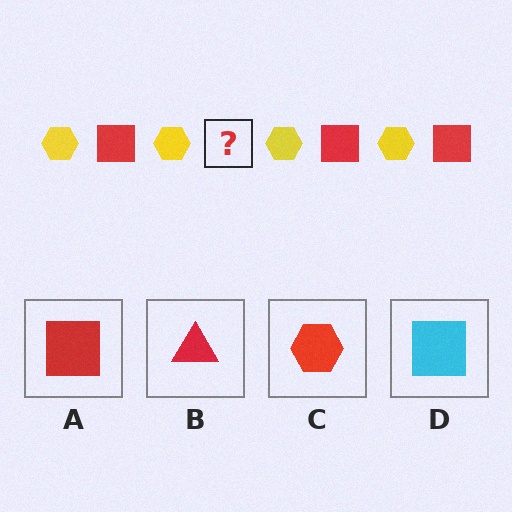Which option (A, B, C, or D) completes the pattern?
A.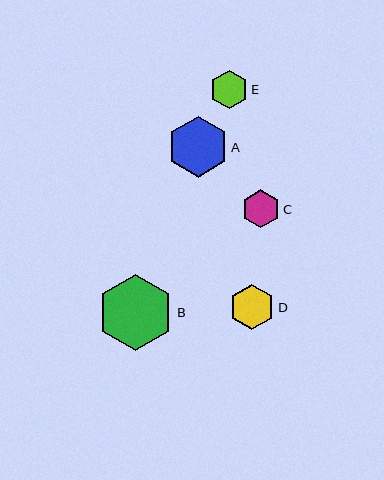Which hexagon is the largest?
Hexagon B is the largest with a size of approximately 76 pixels.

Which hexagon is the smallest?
Hexagon C is the smallest with a size of approximately 38 pixels.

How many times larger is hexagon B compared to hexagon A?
Hexagon B is approximately 1.3 times the size of hexagon A.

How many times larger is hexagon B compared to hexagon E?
Hexagon B is approximately 2.0 times the size of hexagon E.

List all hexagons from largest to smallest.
From largest to smallest: B, A, D, E, C.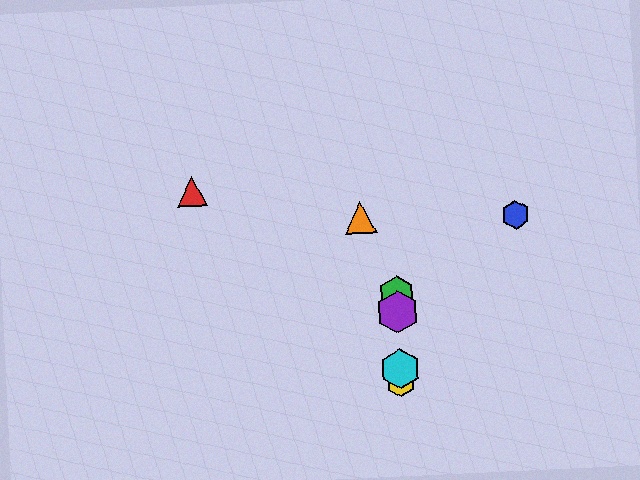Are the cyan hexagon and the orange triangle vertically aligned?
No, the cyan hexagon is at x≈400 and the orange triangle is at x≈361.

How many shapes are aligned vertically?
4 shapes (the green hexagon, the yellow hexagon, the purple hexagon, the cyan hexagon) are aligned vertically.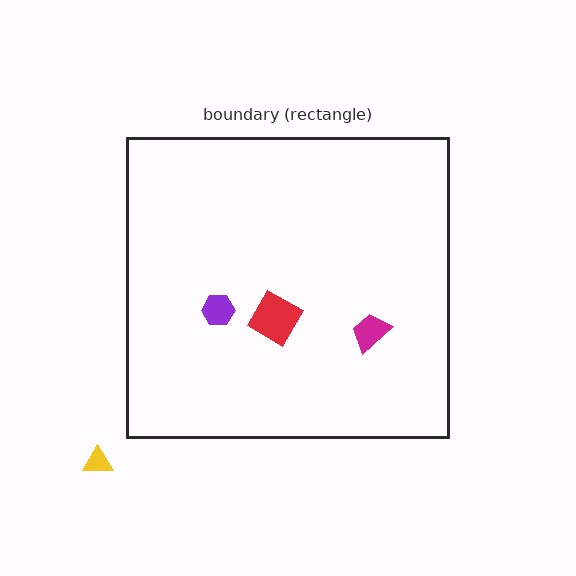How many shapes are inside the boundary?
3 inside, 1 outside.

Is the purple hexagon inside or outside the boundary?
Inside.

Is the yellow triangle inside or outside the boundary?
Outside.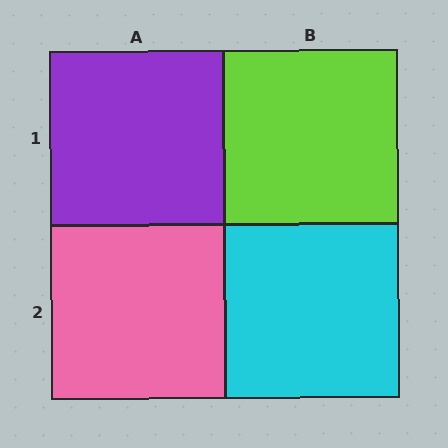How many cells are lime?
1 cell is lime.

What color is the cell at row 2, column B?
Cyan.